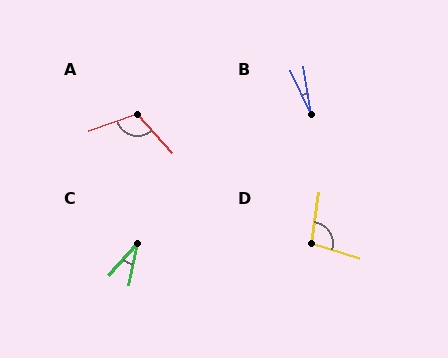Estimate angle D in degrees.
Approximately 99 degrees.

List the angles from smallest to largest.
B (16°), C (30°), D (99°), A (113°).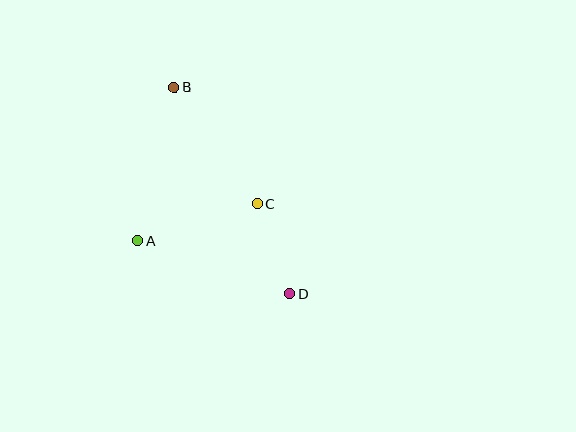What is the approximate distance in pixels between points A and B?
The distance between A and B is approximately 157 pixels.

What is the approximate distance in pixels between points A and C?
The distance between A and C is approximately 124 pixels.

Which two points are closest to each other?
Points C and D are closest to each other.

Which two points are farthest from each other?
Points B and D are farthest from each other.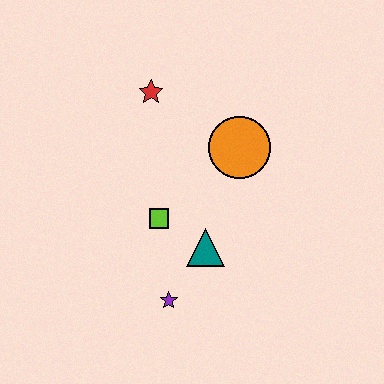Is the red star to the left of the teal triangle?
Yes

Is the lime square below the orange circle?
Yes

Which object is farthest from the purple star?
The red star is farthest from the purple star.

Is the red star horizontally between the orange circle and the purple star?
No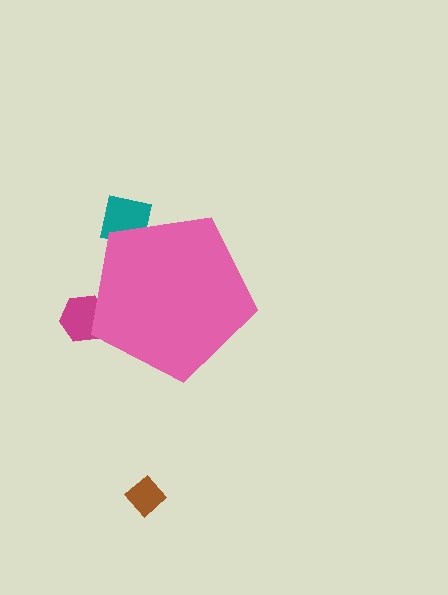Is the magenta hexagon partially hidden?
Yes, the magenta hexagon is partially hidden behind the pink pentagon.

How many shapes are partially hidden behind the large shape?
2 shapes are partially hidden.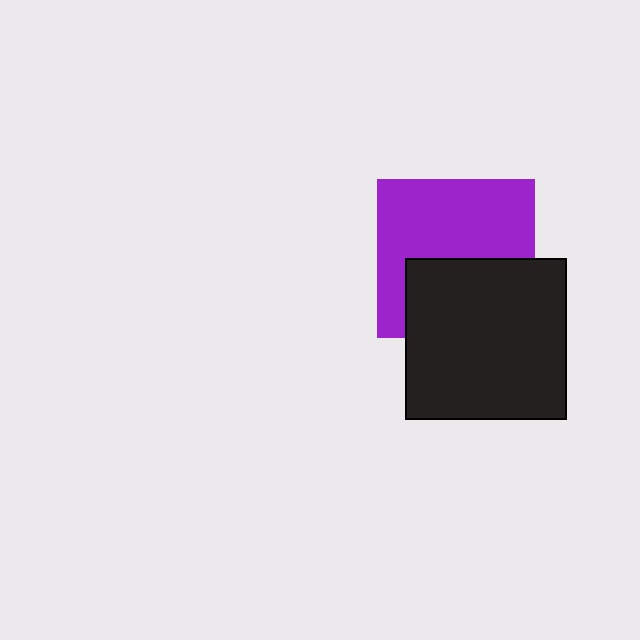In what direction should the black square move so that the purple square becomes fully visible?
The black square should move down. That is the shortest direction to clear the overlap and leave the purple square fully visible.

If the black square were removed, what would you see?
You would see the complete purple square.